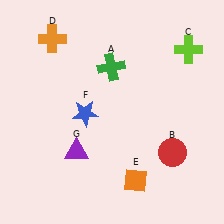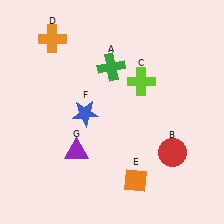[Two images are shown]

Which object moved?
The lime cross (C) moved left.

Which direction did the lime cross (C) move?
The lime cross (C) moved left.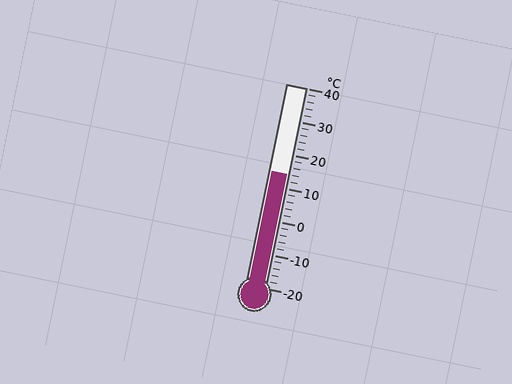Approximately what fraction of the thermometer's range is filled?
The thermometer is filled to approximately 55% of its range.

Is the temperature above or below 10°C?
The temperature is above 10°C.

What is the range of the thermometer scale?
The thermometer scale ranges from -20°C to 40°C.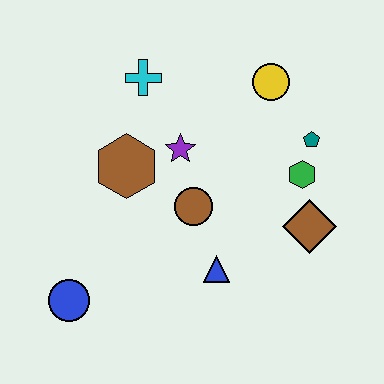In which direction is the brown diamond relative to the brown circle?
The brown diamond is to the right of the brown circle.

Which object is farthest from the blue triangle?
The cyan cross is farthest from the blue triangle.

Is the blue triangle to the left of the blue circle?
No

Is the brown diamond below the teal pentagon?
Yes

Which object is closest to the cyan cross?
The purple star is closest to the cyan cross.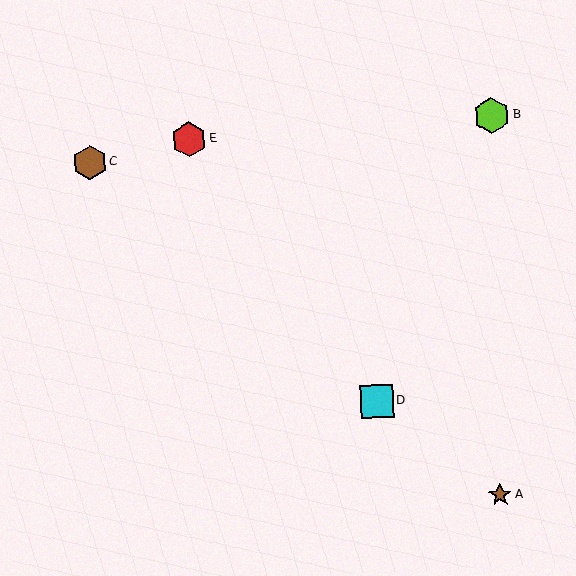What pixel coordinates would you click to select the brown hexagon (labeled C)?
Click at (90, 163) to select the brown hexagon C.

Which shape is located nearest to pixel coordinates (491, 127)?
The lime hexagon (labeled B) at (492, 115) is nearest to that location.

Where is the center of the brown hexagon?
The center of the brown hexagon is at (90, 163).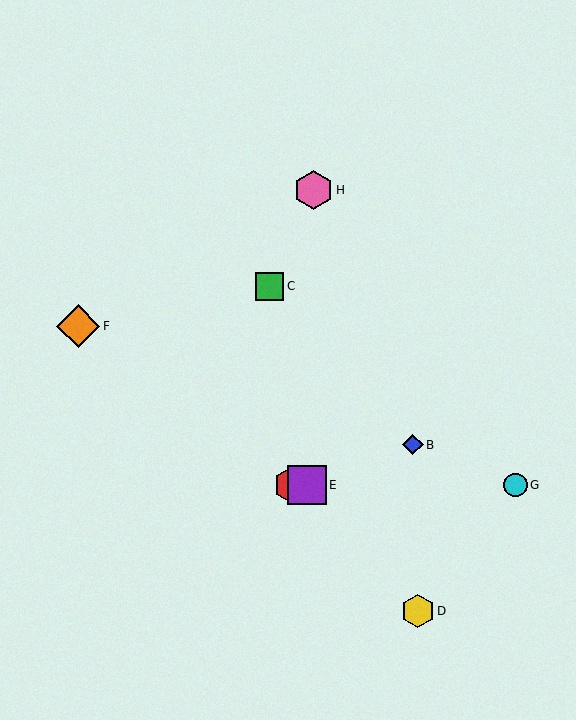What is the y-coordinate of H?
Object H is at y≈190.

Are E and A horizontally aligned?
Yes, both are at y≈485.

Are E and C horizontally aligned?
No, E is at y≈485 and C is at y≈286.